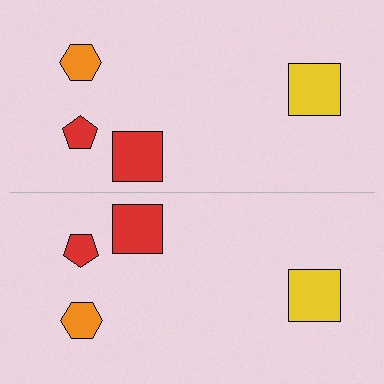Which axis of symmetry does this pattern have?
The pattern has a horizontal axis of symmetry running through the center of the image.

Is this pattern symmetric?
Yes, this pattern has bilateral (reflection) symmetry.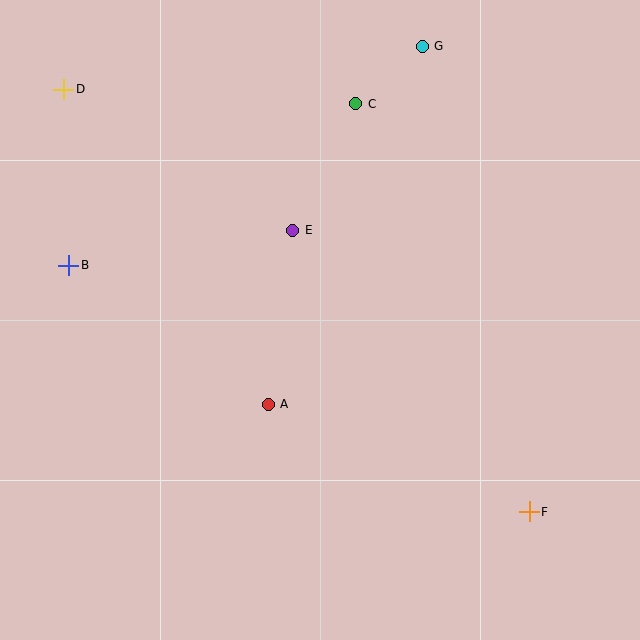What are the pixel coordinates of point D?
Point D is at (64, 89).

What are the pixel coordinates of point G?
Point G is at (422, 46).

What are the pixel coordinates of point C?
Point C is at (356, 104).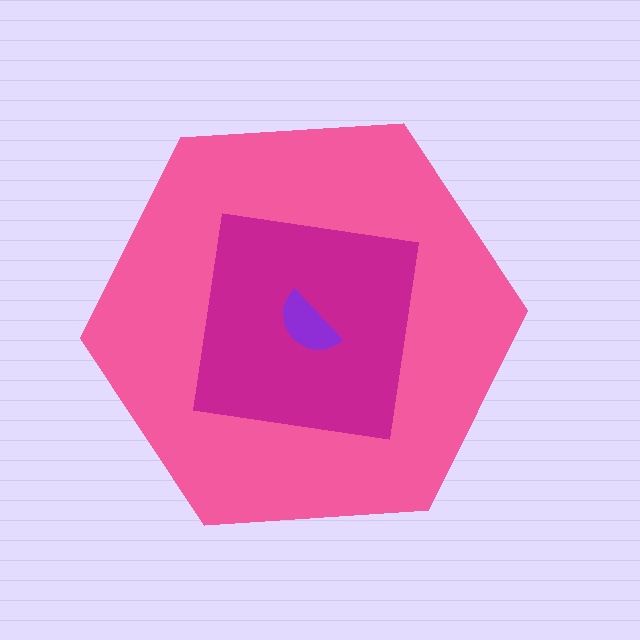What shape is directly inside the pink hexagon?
The magenta square.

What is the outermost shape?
The pink hexagon.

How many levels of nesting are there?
3.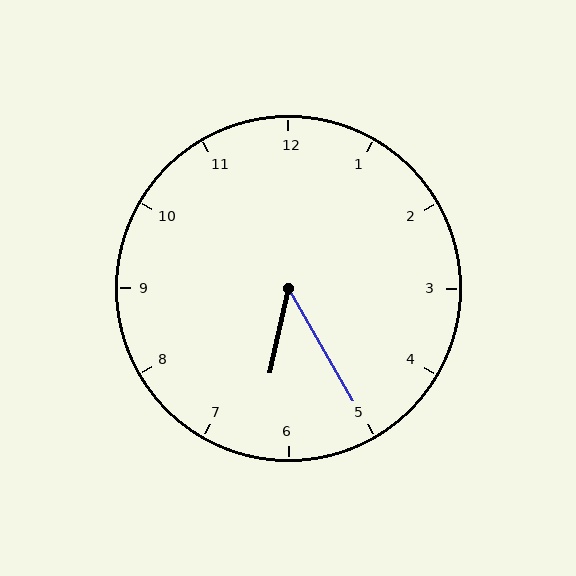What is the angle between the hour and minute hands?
Approximately 42 degrees.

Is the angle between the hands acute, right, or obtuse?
It is acute.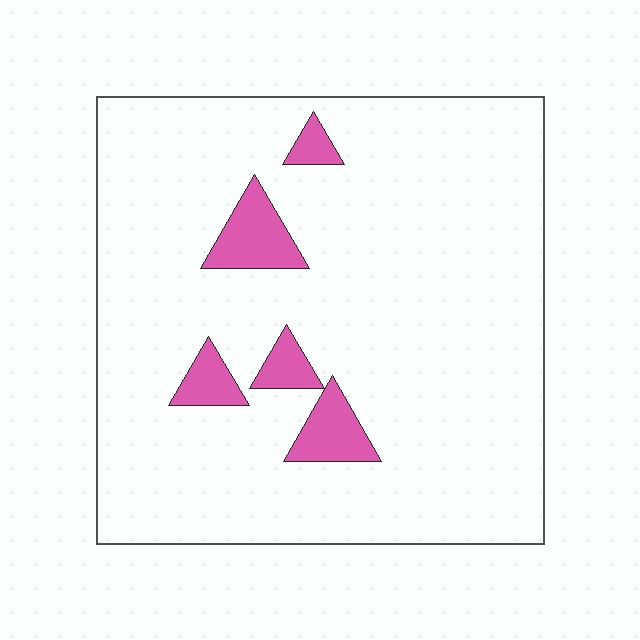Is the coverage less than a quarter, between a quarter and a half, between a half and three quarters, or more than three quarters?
Less than a quarter.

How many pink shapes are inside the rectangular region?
5.